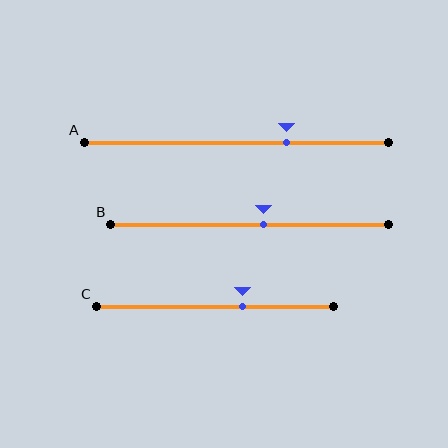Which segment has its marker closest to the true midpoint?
Segment B has its marker closest to the true midpoint.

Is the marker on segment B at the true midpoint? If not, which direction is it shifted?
No, the marker on segment B is shifted to the right by about 5% of the segment length.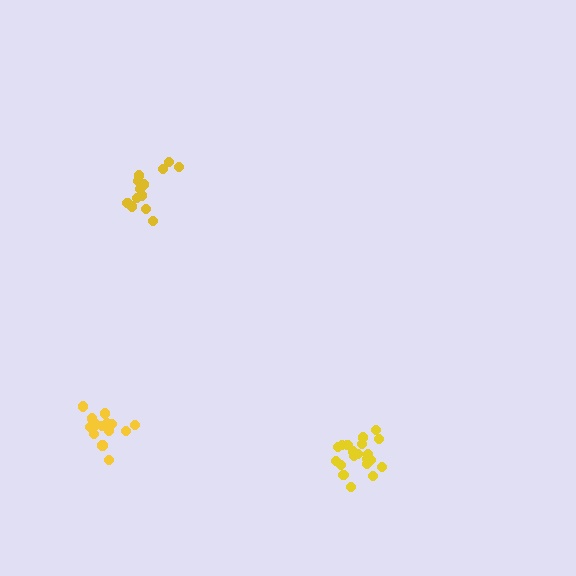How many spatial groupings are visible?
There are 3 spatial groupings.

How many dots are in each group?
Group 1: 14 dots, Group 2: 15 dots, Group 3: 20 dots (49 total).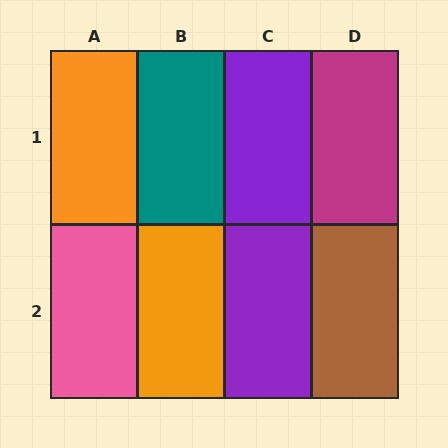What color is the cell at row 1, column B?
Teal.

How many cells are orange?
2 cells are orange.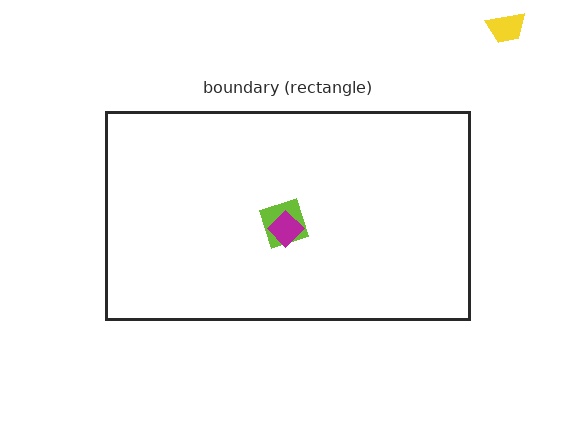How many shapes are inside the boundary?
2 inside, 1 outside.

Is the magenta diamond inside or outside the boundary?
Inside.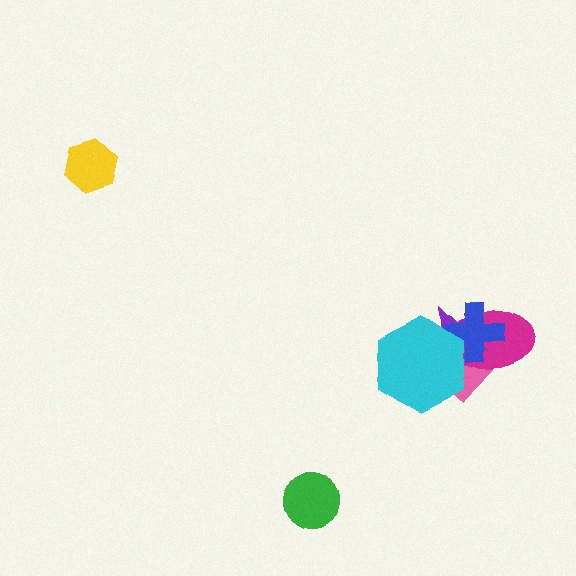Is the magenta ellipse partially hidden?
Yes, it is partially covered by another shape.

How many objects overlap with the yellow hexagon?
0 objects overlap with the yellow hexagon.